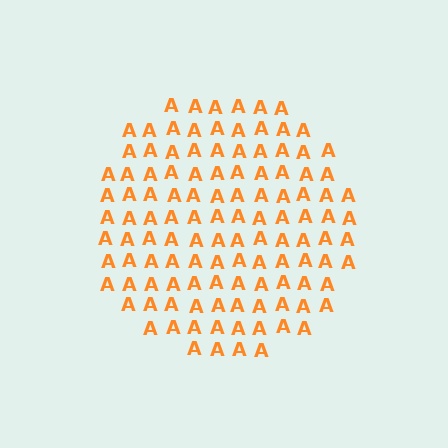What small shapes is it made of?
It is made of small letter A's.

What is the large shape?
The large shape is a circle.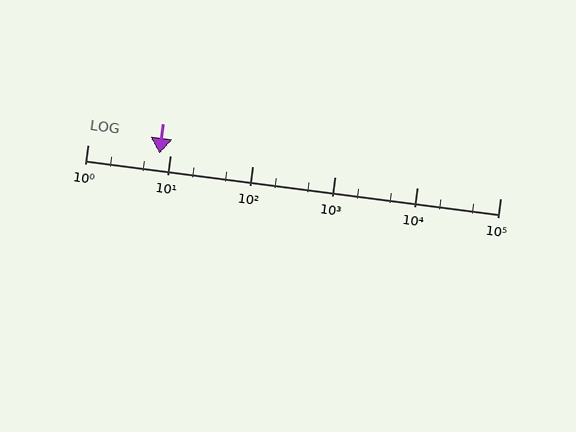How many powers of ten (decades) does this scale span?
The scale spans 5 decades, from 1 to 100000.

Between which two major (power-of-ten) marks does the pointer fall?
The pointer is between 1 and 10.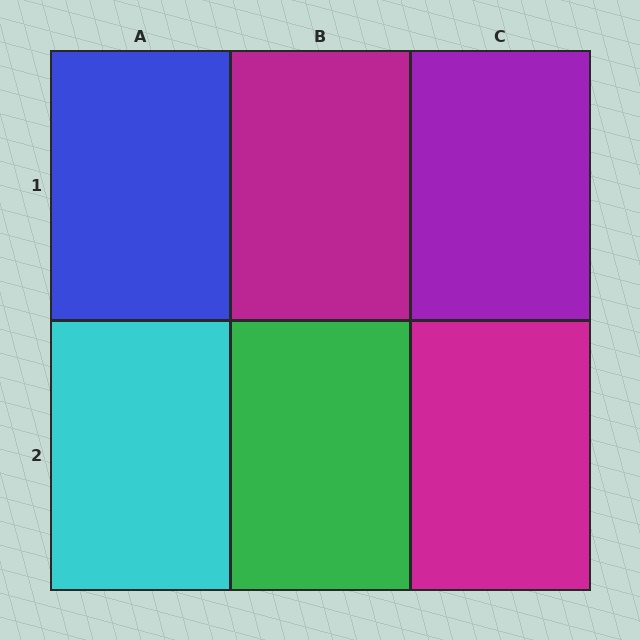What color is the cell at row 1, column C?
Purple.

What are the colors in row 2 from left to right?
Cyan, green, magenta.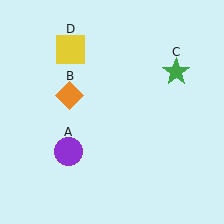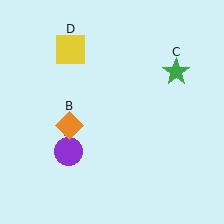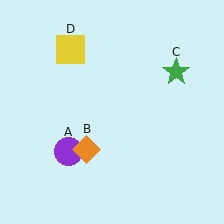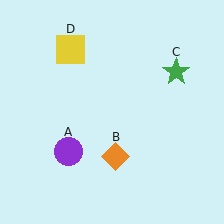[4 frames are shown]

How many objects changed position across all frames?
1 object changed position: orange diamond (object B).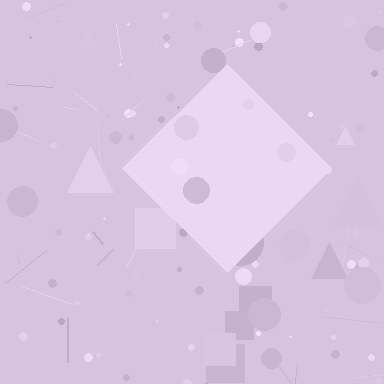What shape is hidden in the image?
A diamond is hidden in the image.